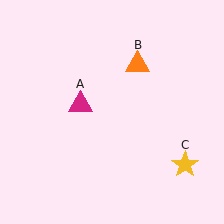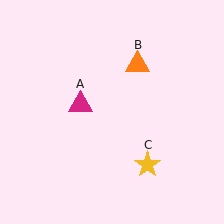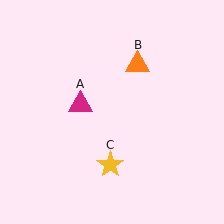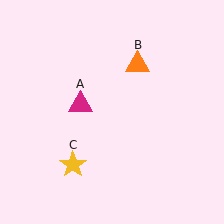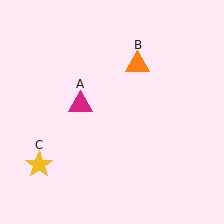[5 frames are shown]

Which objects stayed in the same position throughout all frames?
Magenta triangle (object A) and orange triangle (object B) remained stationary.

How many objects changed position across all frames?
1 object changed position: yellow star (object C).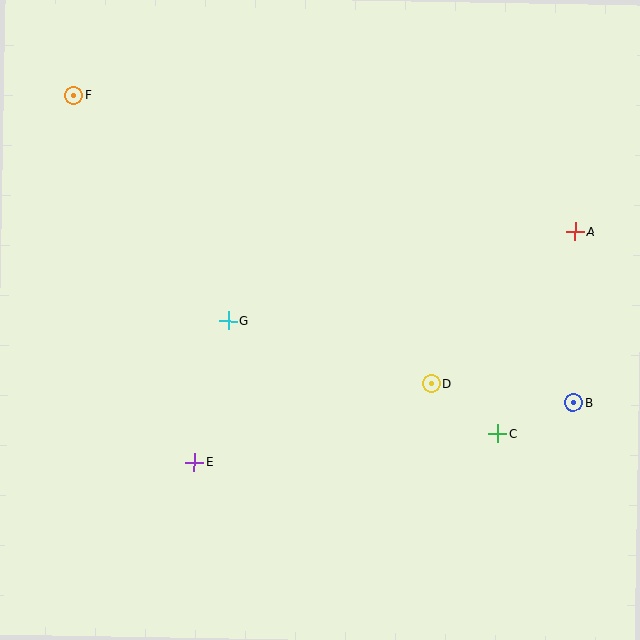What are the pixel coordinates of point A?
Point A is at (575, 232).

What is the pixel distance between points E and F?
The distance between E and F is 387 pixels.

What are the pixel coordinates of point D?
Point D is at (431, 384).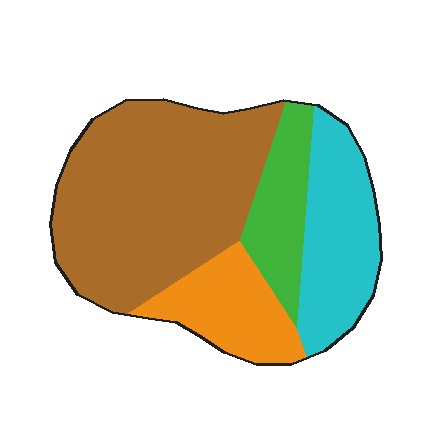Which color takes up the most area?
Brown, at roughly 50%.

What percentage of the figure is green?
Green takes up about one eighth (1/8) of the figure.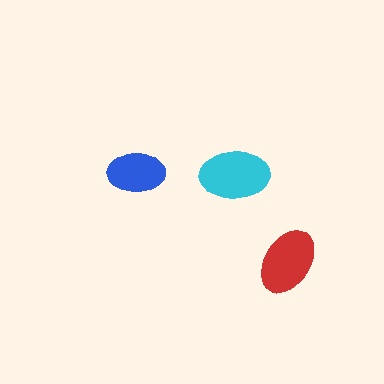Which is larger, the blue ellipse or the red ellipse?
The red one.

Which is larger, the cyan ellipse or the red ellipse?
The cyan one.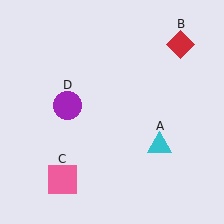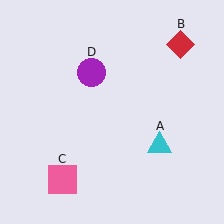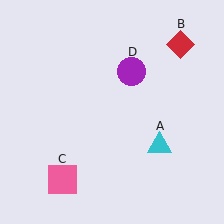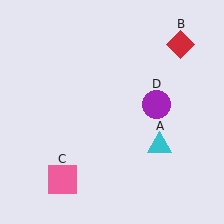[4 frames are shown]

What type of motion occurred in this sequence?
The purple circle (object D) rotated clockwise around the center of the scene.